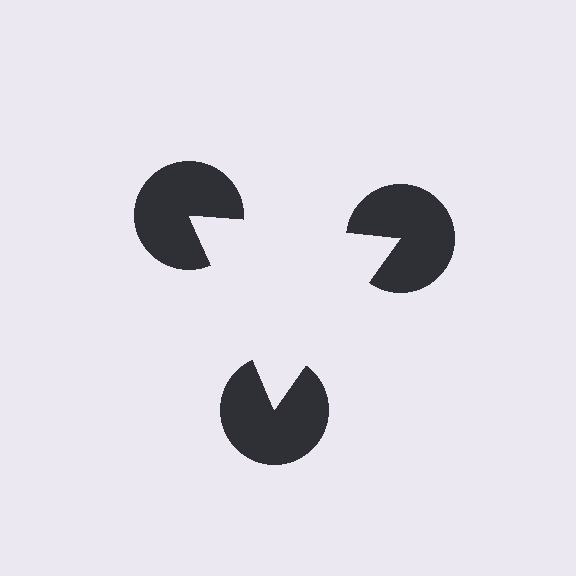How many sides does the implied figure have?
3 sides.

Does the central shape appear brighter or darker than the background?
It typically appears slightly brighter than the background, even though no actual brightness change is drawn.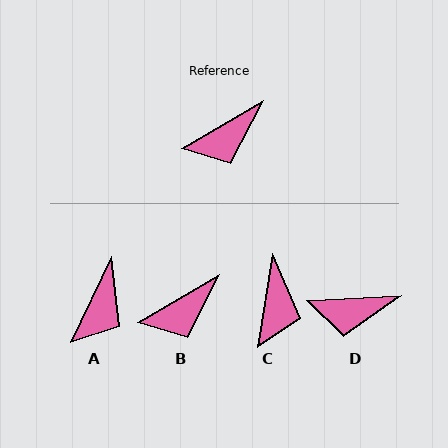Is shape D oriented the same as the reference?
No, it is off by about 28 degrees.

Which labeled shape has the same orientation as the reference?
B.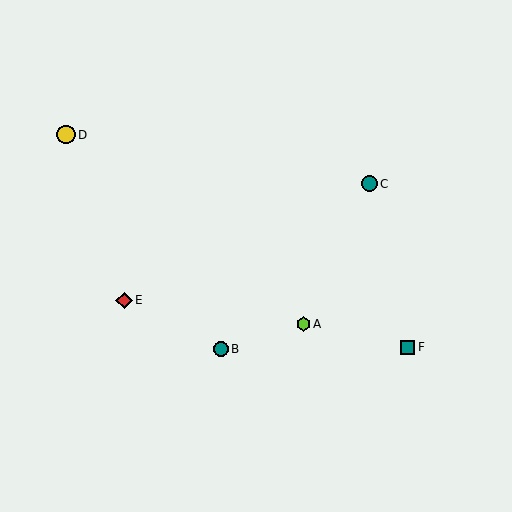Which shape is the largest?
The yellow circle (labeled D) is the largest.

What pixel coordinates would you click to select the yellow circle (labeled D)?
Click at (66, 135) to select the yellow circle D.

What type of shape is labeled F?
Shape F is a teal square.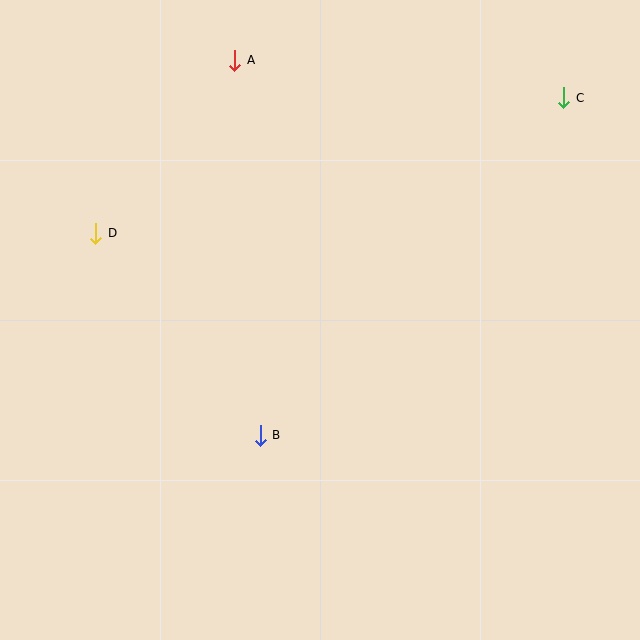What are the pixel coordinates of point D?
Point D is at (96, 233).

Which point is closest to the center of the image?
Point B at (260, 435) is closest to the center.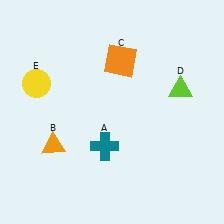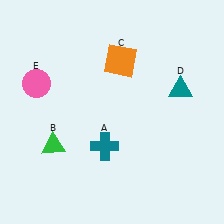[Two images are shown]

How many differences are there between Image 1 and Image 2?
There are 3 differences between the two images.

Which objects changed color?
B changed from orange to green. D changed from lime to teal. E changed from yellow to pink.